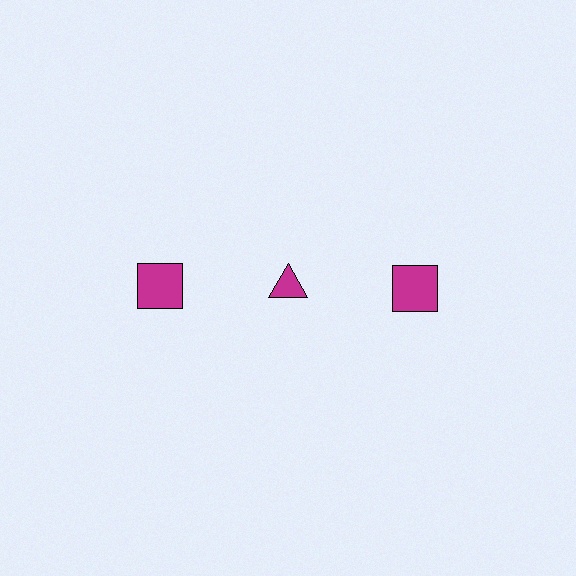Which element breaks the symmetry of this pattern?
The magenta triangle in the top row, second from left column breaks the symmetry. All other shapes are magenta squares.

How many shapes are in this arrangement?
There are 3 shapes arranged in a grid pattern.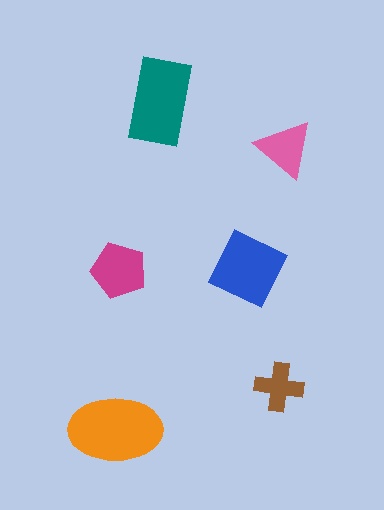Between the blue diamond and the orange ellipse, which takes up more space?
The orange ellipse.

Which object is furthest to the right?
The pink triangle is rightmost.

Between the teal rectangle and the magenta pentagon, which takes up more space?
The teal rectangle.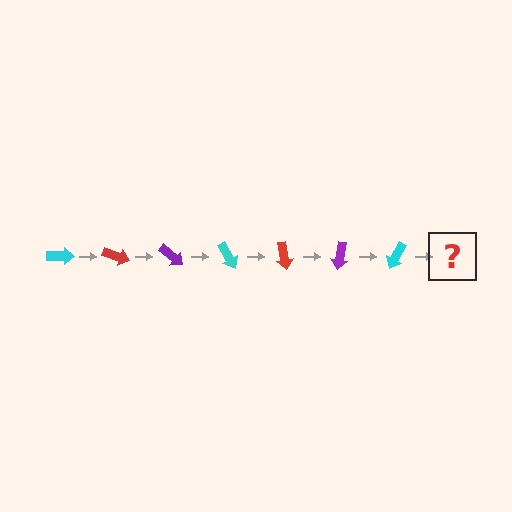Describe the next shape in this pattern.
It should be a red arrow, rotated 140 degrees from the start.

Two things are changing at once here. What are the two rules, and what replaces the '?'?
The two rules are that it rotates 20 degrees each step and the color cycles through cyan, red, and purple. The '?' should be a red arrow, rotated 140 degrees from the start.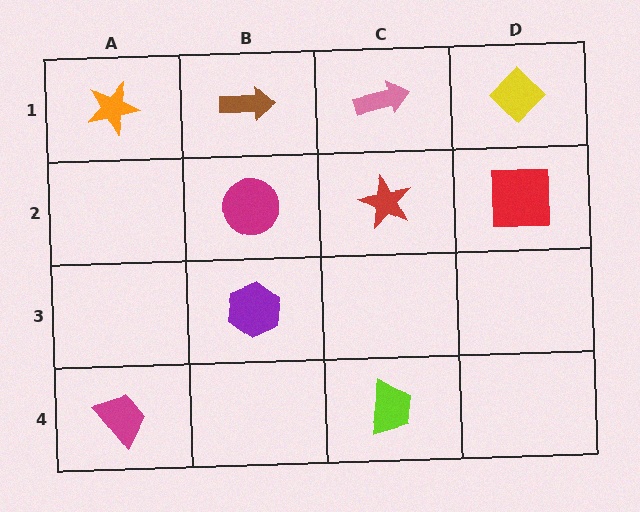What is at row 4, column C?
A lime trapezoid.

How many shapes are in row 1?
4 shapes.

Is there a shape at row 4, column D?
No, that cell is empty.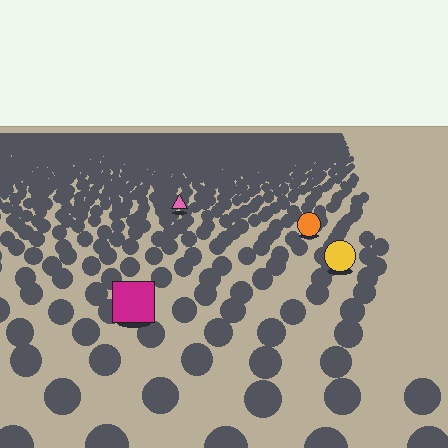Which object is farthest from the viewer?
The pink triangle is farthest from the viewer. It appears smaller and the ground texture around it is denser.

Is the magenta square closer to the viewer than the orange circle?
Yes. The magenta square is closer — you can tell from the texture gradient: the ground texture is coarser near it.